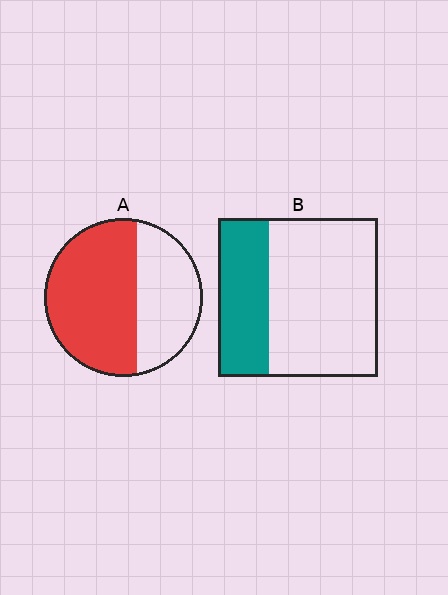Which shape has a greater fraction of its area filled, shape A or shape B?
Shape A.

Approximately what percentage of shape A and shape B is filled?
A is approximately 60% and B is approximately 30%.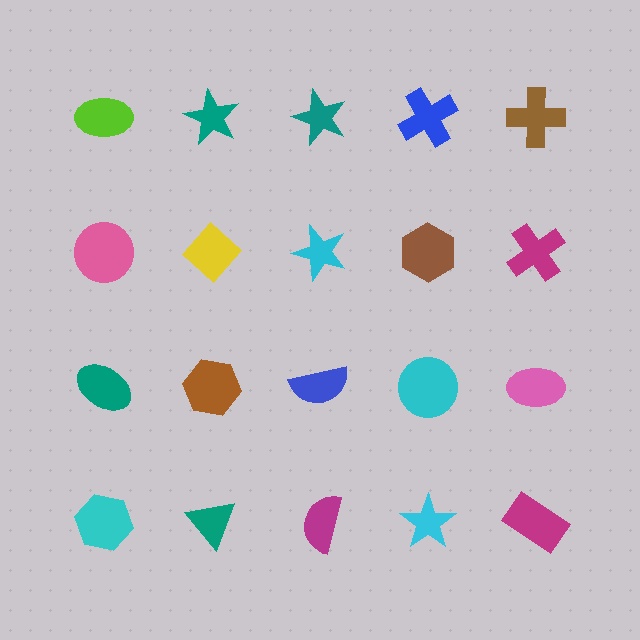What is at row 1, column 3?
A teal star.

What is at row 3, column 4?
A cyan circle.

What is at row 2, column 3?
A cyan star.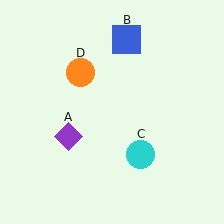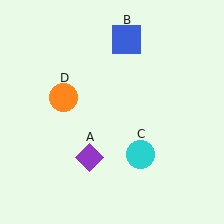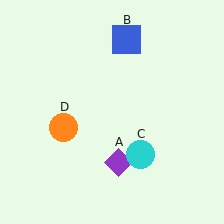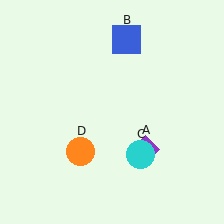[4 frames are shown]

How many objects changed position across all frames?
2 objects changed position: purple diamond (object A), orange circle (object D).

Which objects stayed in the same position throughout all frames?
Blue square (object B) and cyan circle (object C) remained stationary.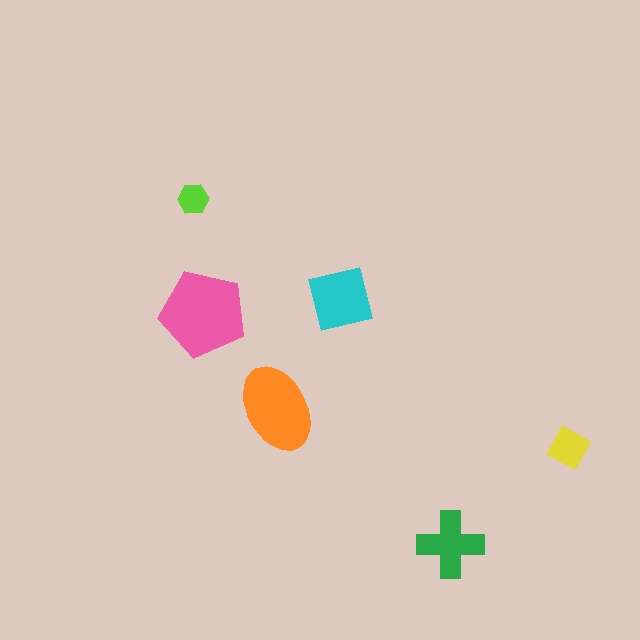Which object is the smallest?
The lime hexagon.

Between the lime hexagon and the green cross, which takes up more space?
The green cross.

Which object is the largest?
The pink pentagon.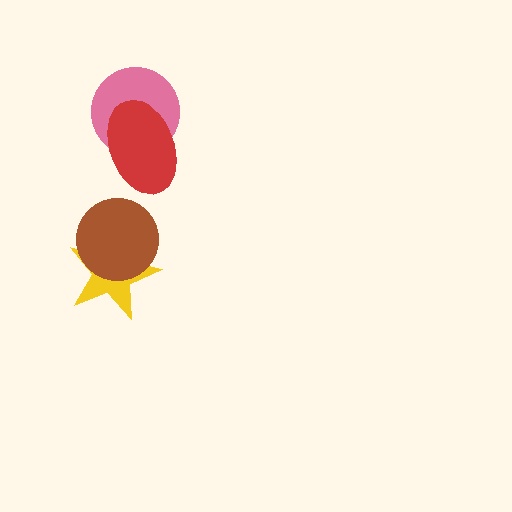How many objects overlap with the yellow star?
1 object overlaps with the yellow star.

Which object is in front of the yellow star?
The brown circle is in front of the yellow star.